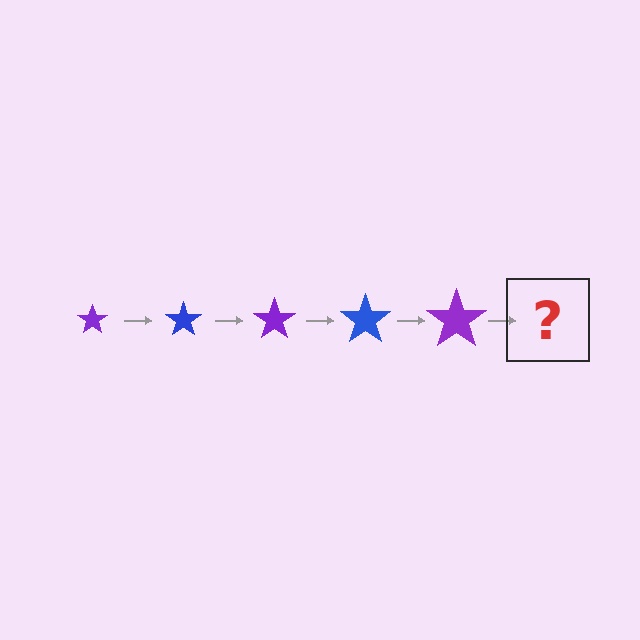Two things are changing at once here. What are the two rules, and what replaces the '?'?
The two rules are that the star grows larger each step and the color cycles through purple and blue. The '?' should be a blue star, larger than the previous one.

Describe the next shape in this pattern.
It should be a blue star, larger than the previous one.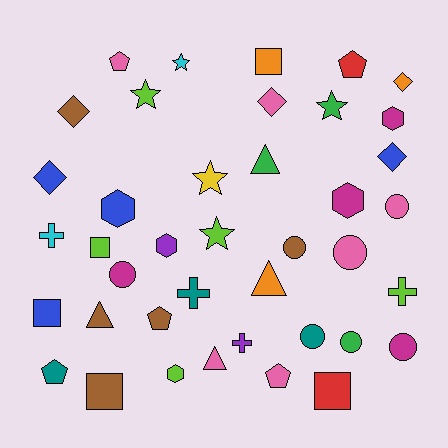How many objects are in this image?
There are 40 objects.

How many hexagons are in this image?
There are 5 hexagons.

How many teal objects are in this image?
There are 3 teal objects.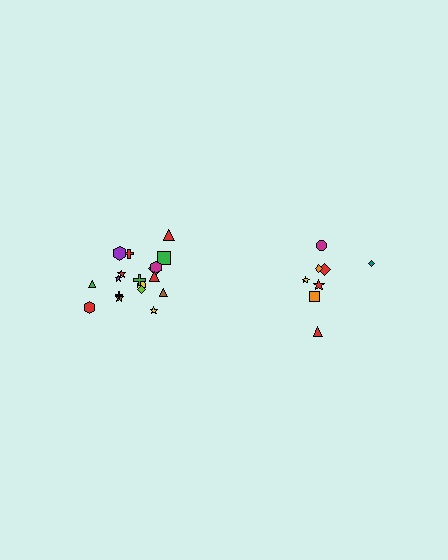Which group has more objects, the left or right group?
The left group.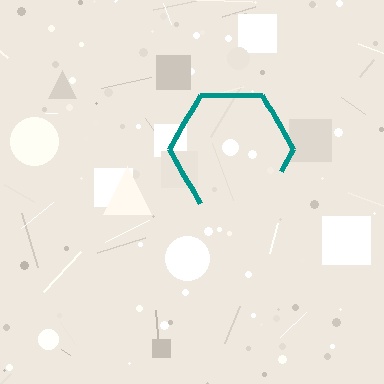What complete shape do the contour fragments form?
The contour fragments form a hexagon.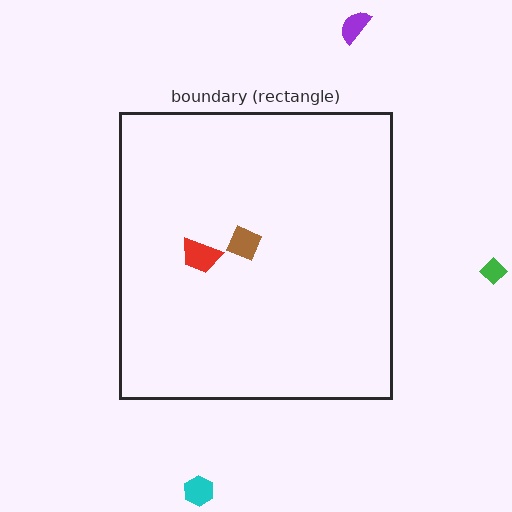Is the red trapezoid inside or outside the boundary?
Inside.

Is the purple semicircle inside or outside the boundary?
Outside.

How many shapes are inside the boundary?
2 inside, 3 outside.